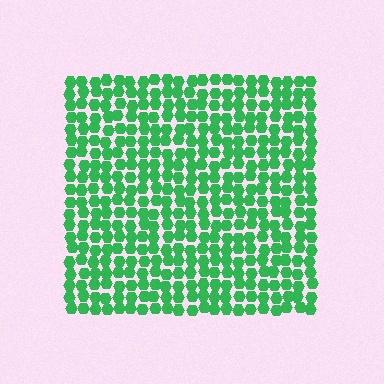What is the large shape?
The large shape is a square.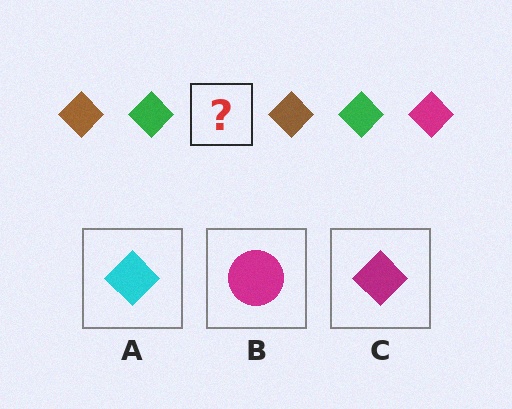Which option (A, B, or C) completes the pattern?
C.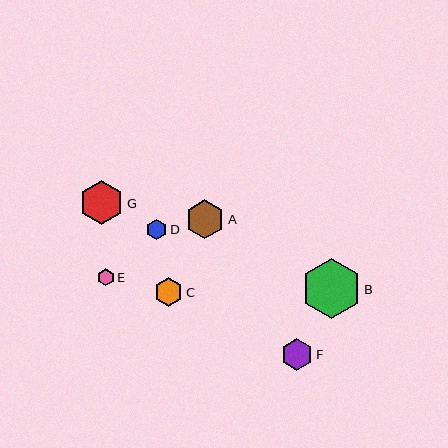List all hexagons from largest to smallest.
From largest to smallest: B, G, A, F, C, D, E.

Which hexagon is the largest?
Hexagon B is the largest with a size of approximately 59 pixels.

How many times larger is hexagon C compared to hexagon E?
Hexagon C is approximately 1.6 times the size of hexagon E.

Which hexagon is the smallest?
Hexagon E is the smallest with a size of approximately 17 pixels.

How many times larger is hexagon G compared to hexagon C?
Hexagon G is approximately 1.6 times the size of hexagon C.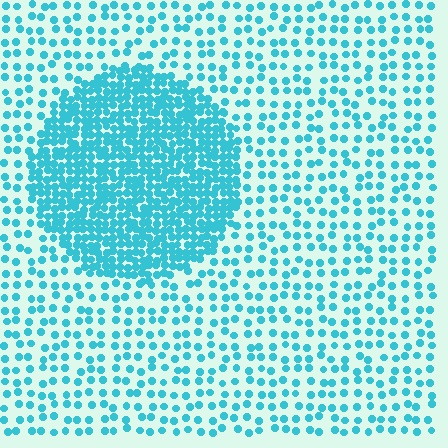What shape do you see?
I see a circle.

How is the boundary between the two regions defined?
The boundary is defined by a change in element density (approximately 2.8x ratio). All elements are the same color, size, and shape.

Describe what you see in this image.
The image contains small cyan elements arranged at two different densities. A circle-shaped region is visible where the elements are more densely packed than the surrounding area.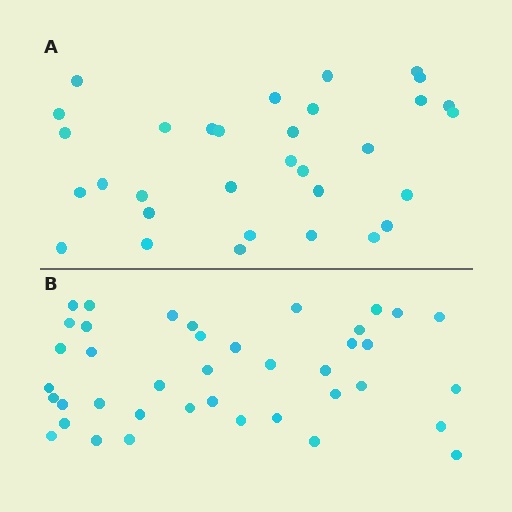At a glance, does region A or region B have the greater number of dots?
Region B (the bottom region) has more dots.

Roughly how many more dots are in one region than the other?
Region B has roughly 8 or so more dots than region A.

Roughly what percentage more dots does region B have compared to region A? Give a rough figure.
About 25% more.